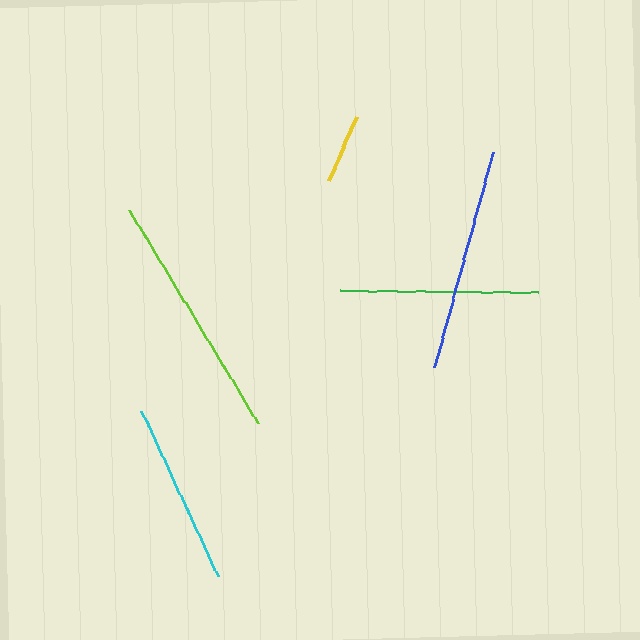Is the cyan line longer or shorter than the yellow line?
The cyan line is longer than the yellow line.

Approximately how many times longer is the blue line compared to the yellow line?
The blue line is approximately 3.2 times the length of the yellow line.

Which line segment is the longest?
The lime line is the longest at approximately 248 pixels.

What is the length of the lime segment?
The lime segment is approximately 248 pixels long.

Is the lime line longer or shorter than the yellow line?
The lime line is longer than the yellow line.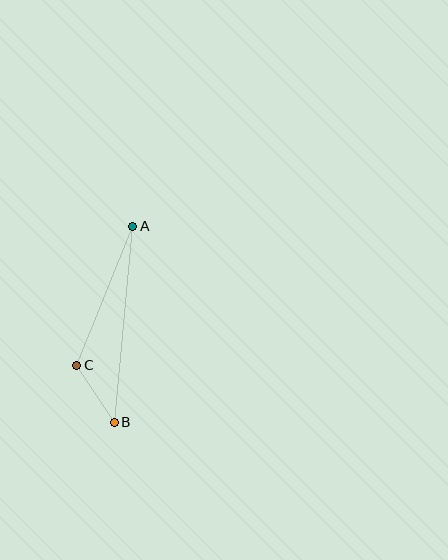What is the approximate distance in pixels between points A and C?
The distance between A and C is approximately 150 pixels.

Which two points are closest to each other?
Points B and C are closest to each other.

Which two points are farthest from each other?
Points A and B are farthest from each other.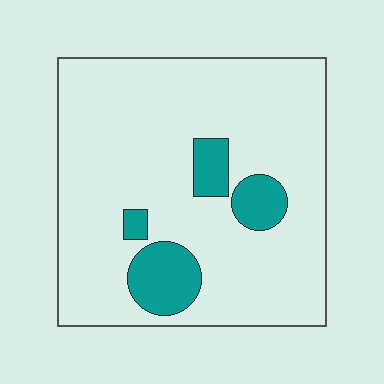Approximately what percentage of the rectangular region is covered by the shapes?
Approximately 15%.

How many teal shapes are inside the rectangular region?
4.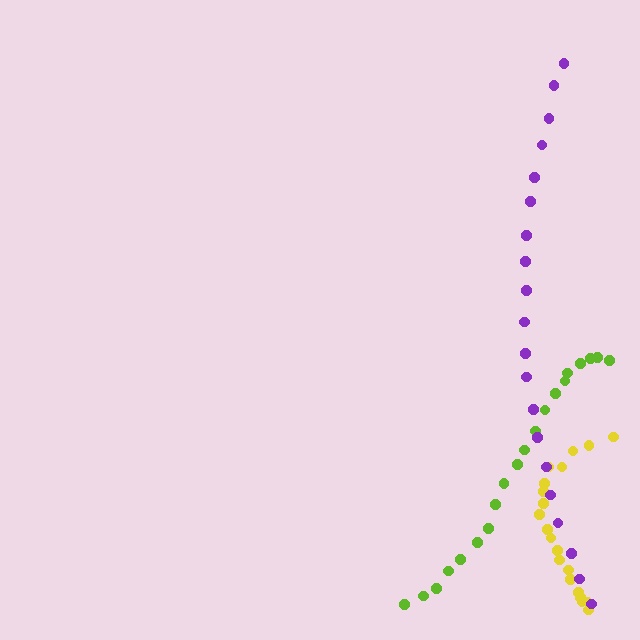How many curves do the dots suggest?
There are 3 distinct paths.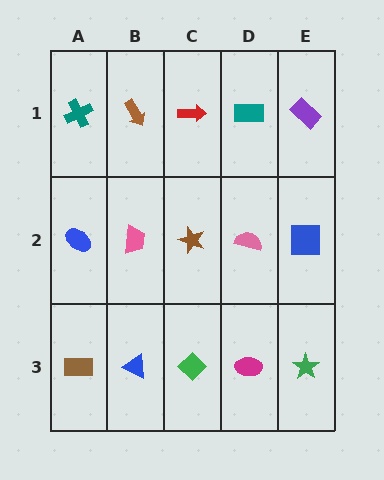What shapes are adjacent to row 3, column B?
A pink trapezoid (row 2, column B), a brown rectangle (row 3, column A), a green diamond (row 3, column C).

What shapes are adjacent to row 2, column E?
A purple rectangle (row 1, column E), a green star (row 3, column E), a pink semicircle (row 2, column D).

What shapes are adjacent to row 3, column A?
A blue ellipse (row 2, column A), a blue triangle (row 3, column B).